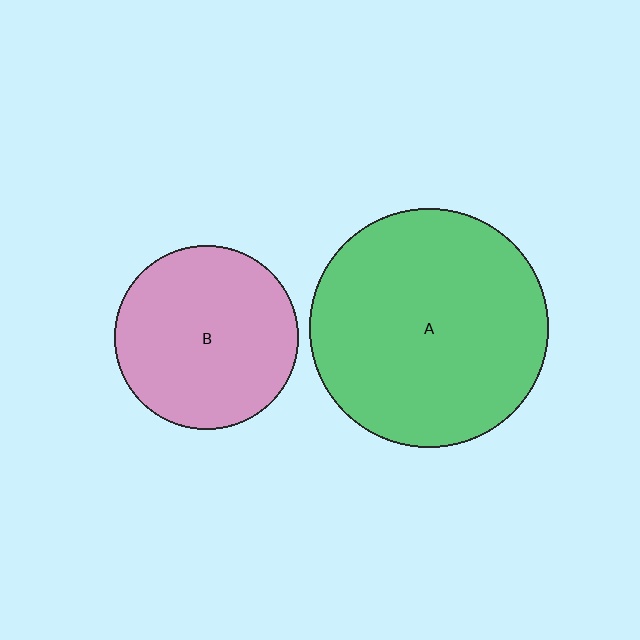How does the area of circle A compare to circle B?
Approximately 1.7 times.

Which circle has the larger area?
Circle A (green).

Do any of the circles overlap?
No, none of the circles overlap.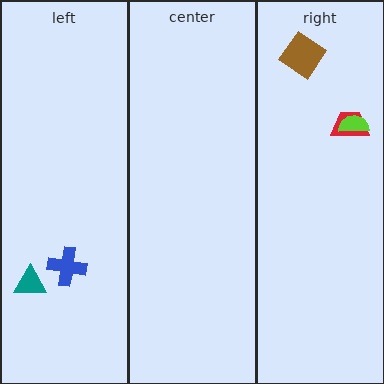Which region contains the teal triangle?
The left region.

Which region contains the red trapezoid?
The right region.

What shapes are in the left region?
The blue cross, the teal triangle.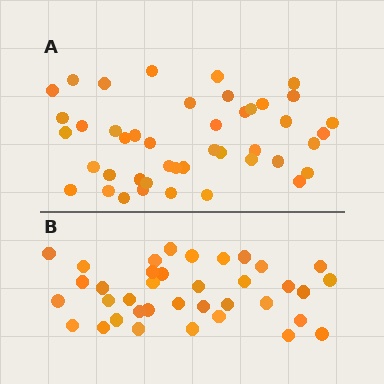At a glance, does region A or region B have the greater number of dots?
Region A (the top region) has more dots.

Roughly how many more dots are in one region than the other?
Region A has roughly 8 or so more dots than region B.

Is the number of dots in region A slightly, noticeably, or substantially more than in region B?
Region A has only slightly more — the two regions are fairly close. The ratio is roughly 1.2 to 1.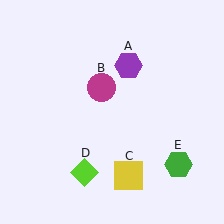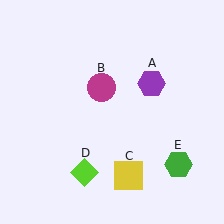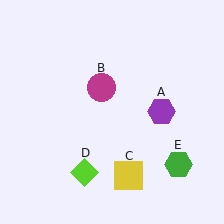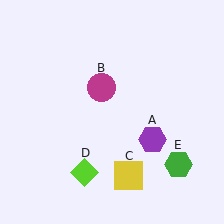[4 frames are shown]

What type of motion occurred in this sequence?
The purple hexagon (object A) rotated clockwise around the center of the scene.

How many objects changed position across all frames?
1 object changed position: purple hexagon (object A).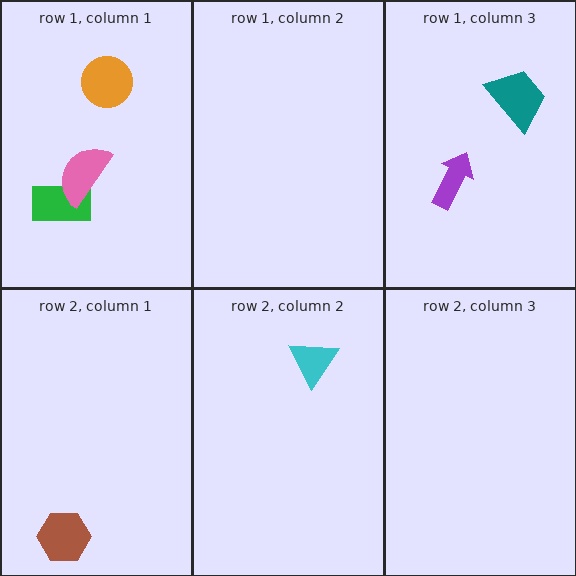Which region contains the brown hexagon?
The row 2, column 1 region.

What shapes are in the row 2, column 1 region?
The brown hexagon.